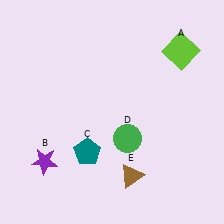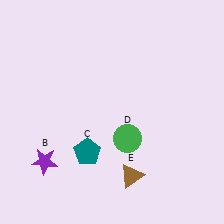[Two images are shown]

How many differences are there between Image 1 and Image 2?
There is 1 difference between the two images.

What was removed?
The lime square (A) was removed in Image 2.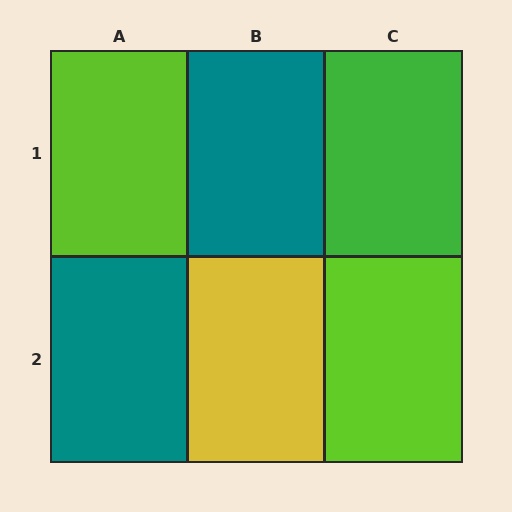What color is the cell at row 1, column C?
Green.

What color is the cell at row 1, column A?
Lime.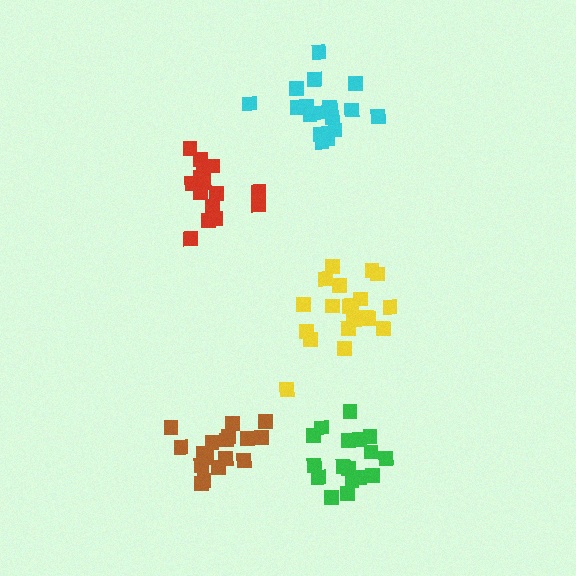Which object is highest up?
The cyan cluster is topmost.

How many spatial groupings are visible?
There are 5 spatial groupings.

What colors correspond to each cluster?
The clusters are colored: yellow, red, green, brown, cyan.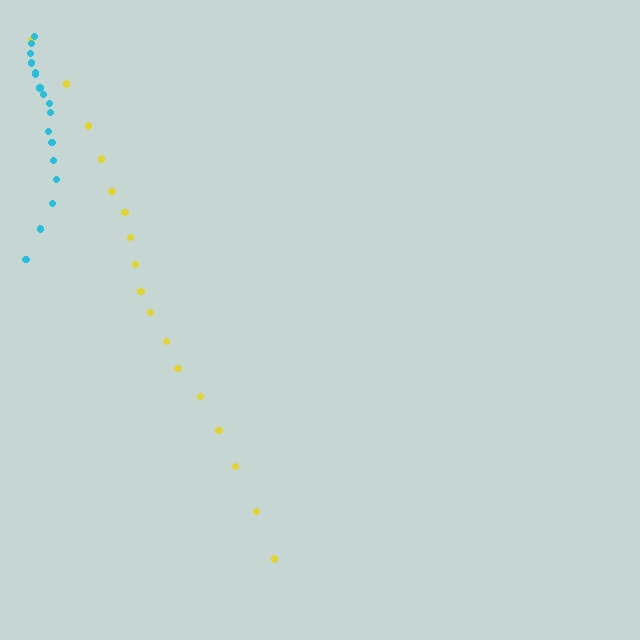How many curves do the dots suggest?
There are 2 distinct paths.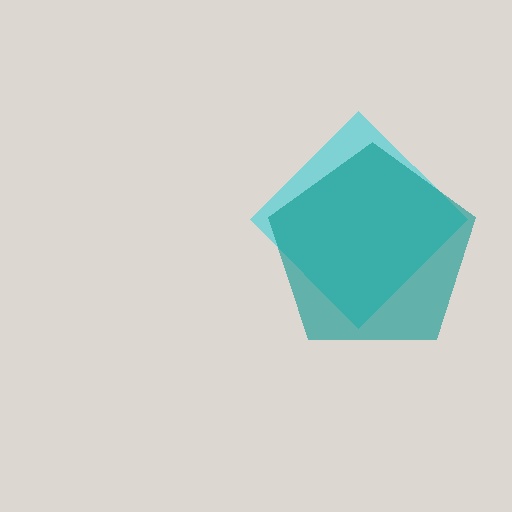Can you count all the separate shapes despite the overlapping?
Yes, there are 2 separate shapes.